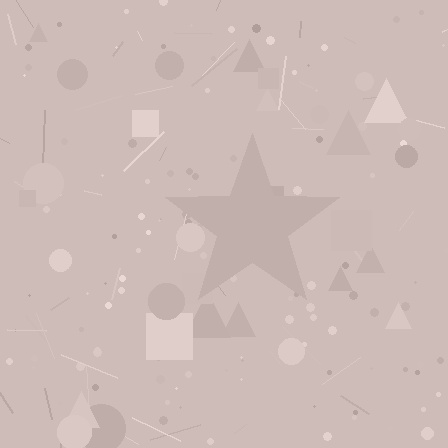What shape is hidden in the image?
A star is hidden in the image.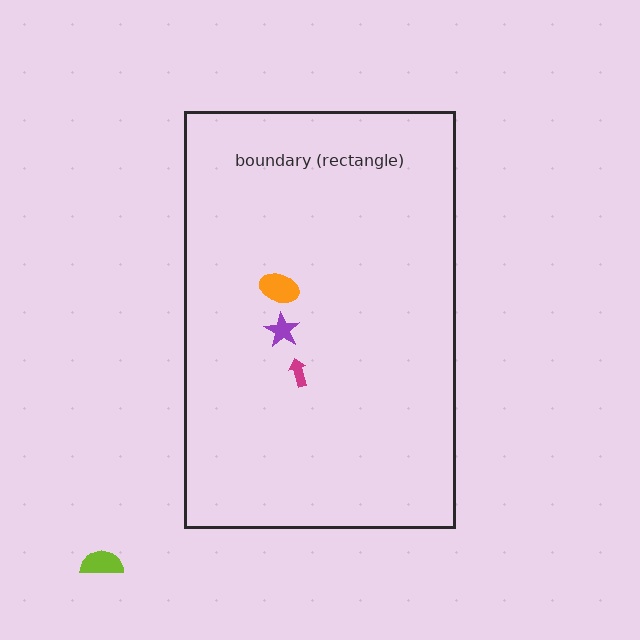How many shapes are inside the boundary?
3 inside, 1 outside.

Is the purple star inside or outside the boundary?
Inside.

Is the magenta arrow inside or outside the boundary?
Inside.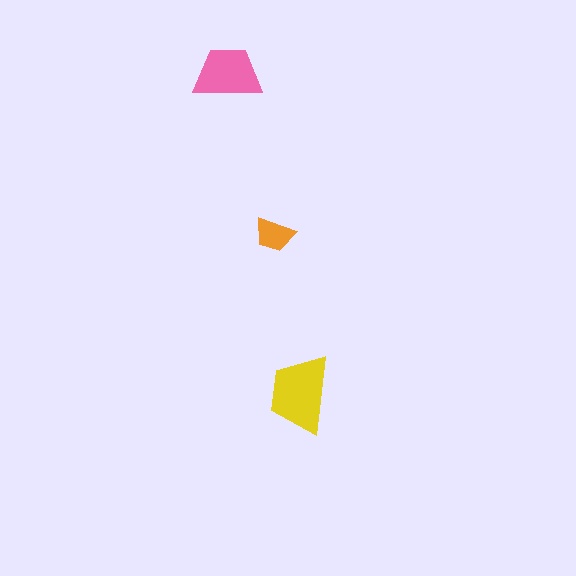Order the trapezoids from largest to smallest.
the yellow one, the pink one, the orange one.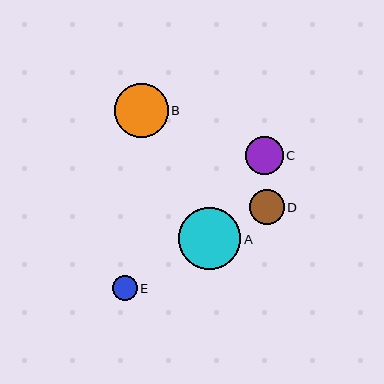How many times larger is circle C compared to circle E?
Circle C is approximately 1.5 times the size of circle E.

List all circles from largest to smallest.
From largest to smallest: A, B, C, D, E.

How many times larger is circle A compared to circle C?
Circle A is approximately 1.6 times the size of circle C.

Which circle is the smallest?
Circle E is the smallest with a size of approximately 25 pixels.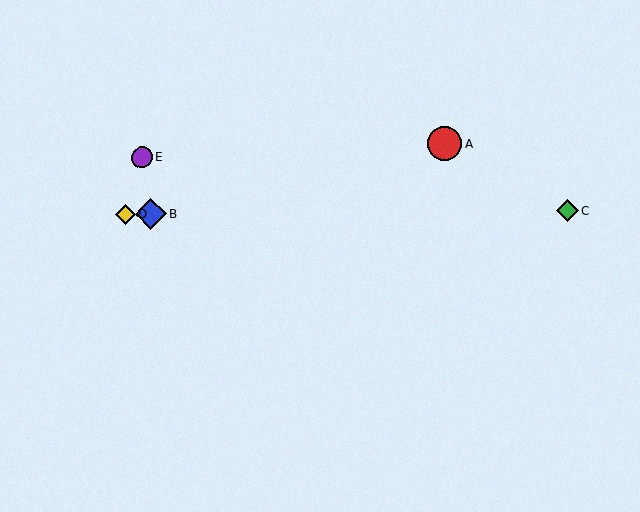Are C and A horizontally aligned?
No, C is at y≈211 and A is at y≈144.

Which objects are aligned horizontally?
Objects B, C, D are aligned horizontally.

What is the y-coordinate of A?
Object A is at y≈144.